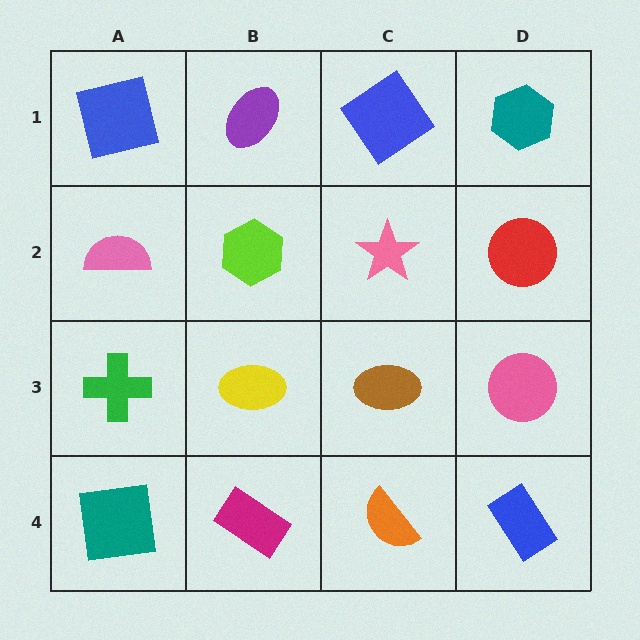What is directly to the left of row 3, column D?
A brown ellipse.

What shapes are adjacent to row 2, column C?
A blue diamond (row 1, column C), a brown ellipse (row 3, column C), a lime hexagon (row 2, column B), a red circle (row 2, column D).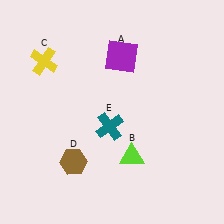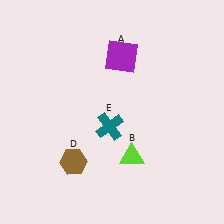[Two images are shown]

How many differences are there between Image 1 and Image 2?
There is 1 difference between the two images.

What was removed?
The yellow cross (C) was removed in Image 2.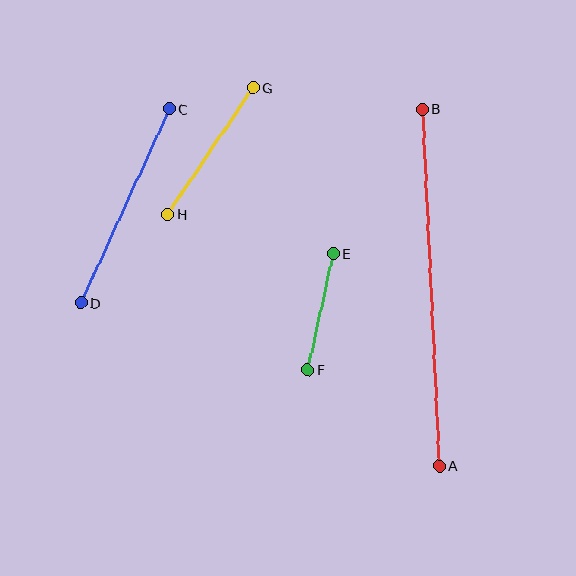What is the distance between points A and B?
The distance is approximately 356 pixels.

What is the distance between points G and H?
The distance is approximately 153 pixels.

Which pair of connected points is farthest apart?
Points A and B are farthest apart.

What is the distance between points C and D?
The distance is approximately 213 pixels.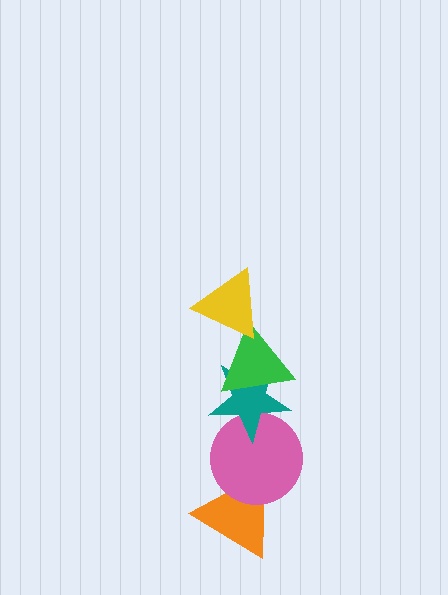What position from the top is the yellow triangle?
The yellow triangle is 1st from the top.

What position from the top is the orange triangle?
The orange triangle is 5th from the top.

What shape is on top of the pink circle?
The teal star is on top of the pink circle.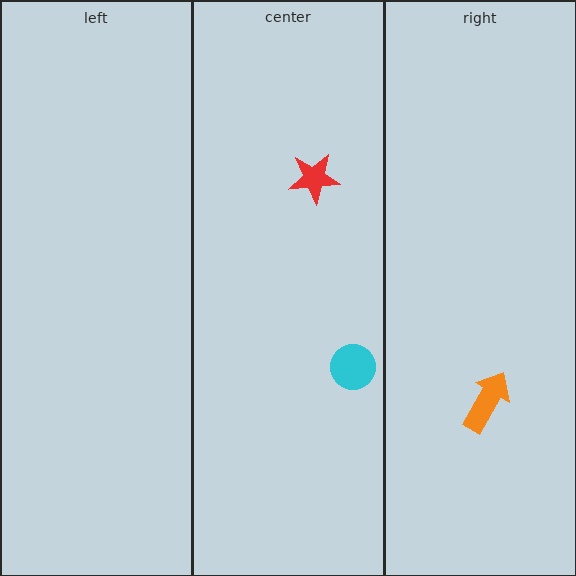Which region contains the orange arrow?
The right region.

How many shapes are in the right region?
1.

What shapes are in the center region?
The red star, the cyan circle.